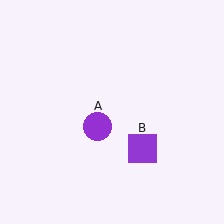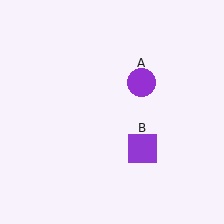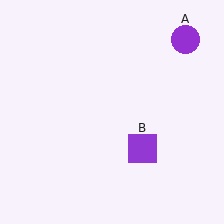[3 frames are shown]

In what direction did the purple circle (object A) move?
The purple circle (object A) moved up and to the right.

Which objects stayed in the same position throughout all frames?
Purple square (object B) remained stationary.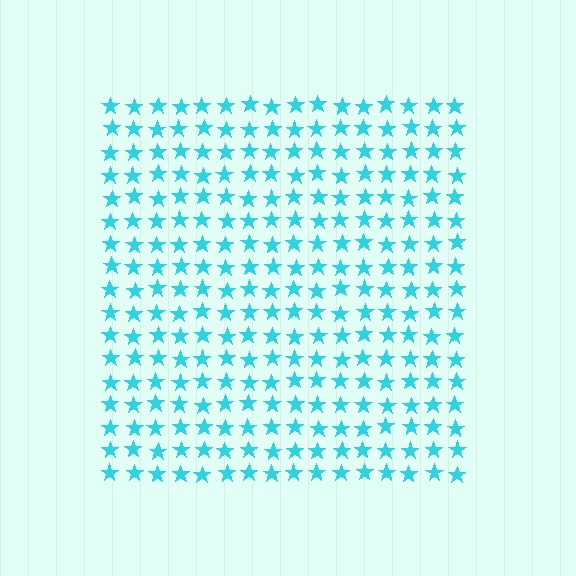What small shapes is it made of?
It is made of small stars.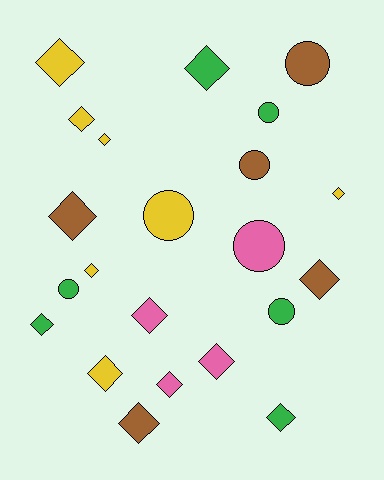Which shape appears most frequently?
Diamond, with 15 objects.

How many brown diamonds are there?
There are 3 brown diamonds.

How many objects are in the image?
There are 22 objects.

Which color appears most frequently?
Yellow, with 7 objects.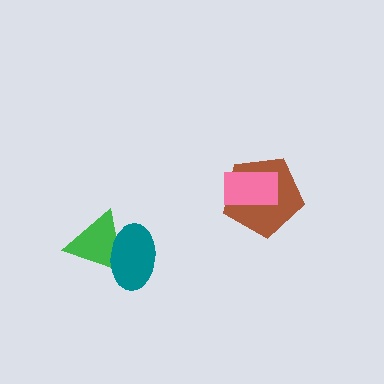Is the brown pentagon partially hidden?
Yes, it is partially covered by another shape.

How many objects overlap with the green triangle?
1 object overlaps with the green triangle.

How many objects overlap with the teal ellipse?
1 object overlaps with the teal ellipse.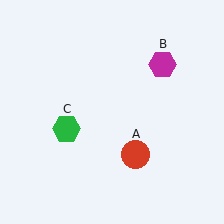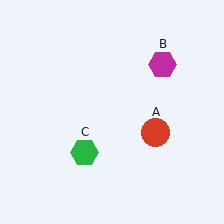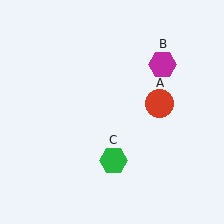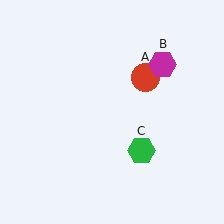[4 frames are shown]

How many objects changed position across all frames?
2 objects changed position: red circle (object A), green hexagon (object C).